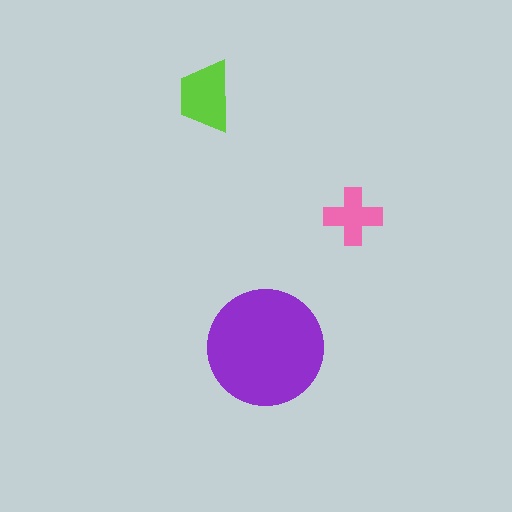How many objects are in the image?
There are 3 objects in the image.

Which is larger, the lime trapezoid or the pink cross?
The lime trapezoid.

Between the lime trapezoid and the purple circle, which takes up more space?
The purple circle.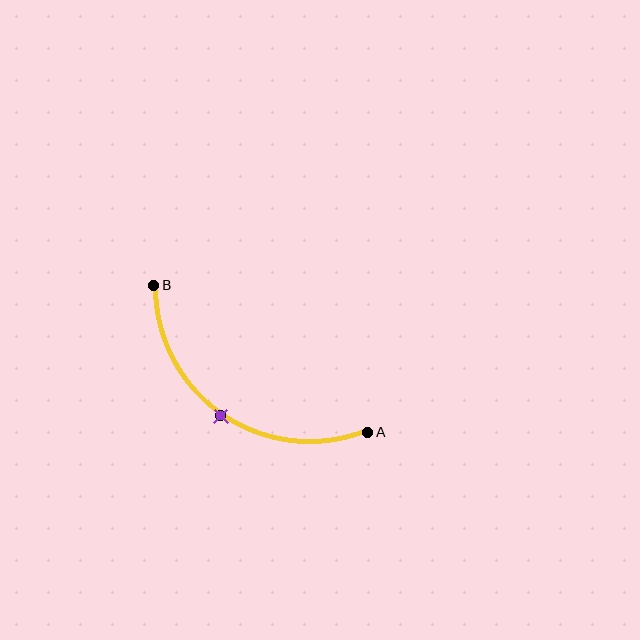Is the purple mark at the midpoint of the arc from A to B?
Yes. The purple mark lies on the arc at equal arc-length from both A and B — it is the arc midpoint.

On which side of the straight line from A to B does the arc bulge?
The arc bulges below and to the left of the straight line connecting A and B.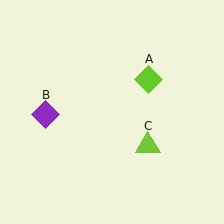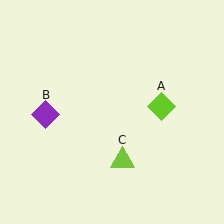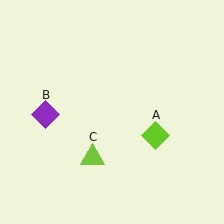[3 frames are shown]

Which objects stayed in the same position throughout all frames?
Purple diamond (object B) remained stationary.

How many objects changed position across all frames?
2 objects changed position: lime diamond (object A), lime triangle (object C).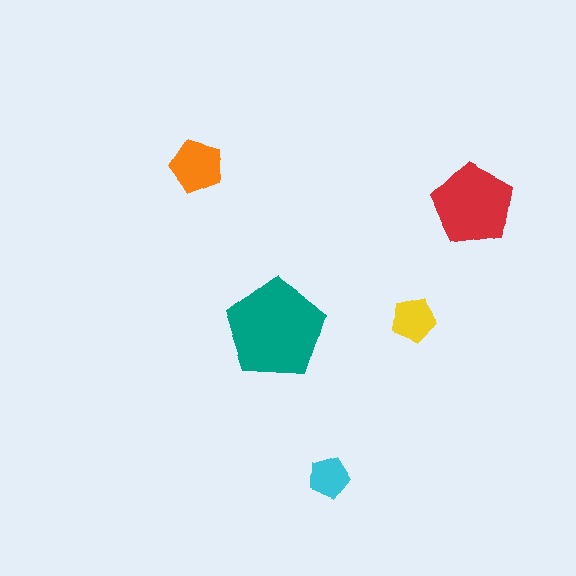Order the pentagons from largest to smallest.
the teal one, the red one, the orange one, the yellow one, the cyan one.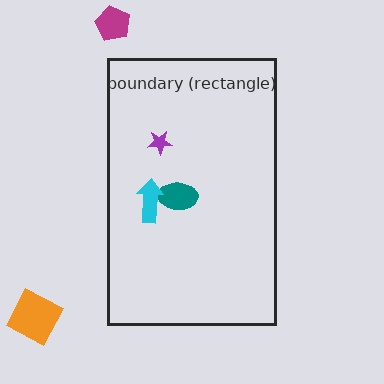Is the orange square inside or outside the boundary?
Outside.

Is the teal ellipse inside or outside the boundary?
Inside.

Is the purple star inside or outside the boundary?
Inside.